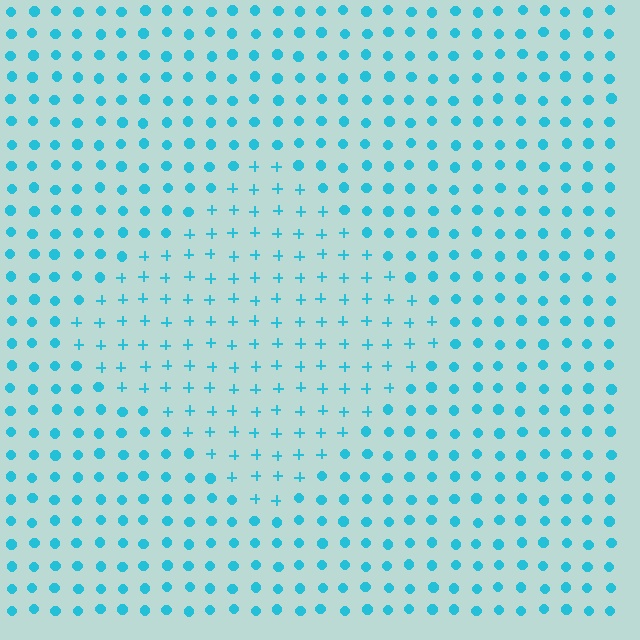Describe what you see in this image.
The image is filled with small cyan elements arranged in a uniform grid. A diamond-shaped region contains plus signs, while the surrounding area contains circles. The boundary is defined purely by the change in element shape.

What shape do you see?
I see a diamond.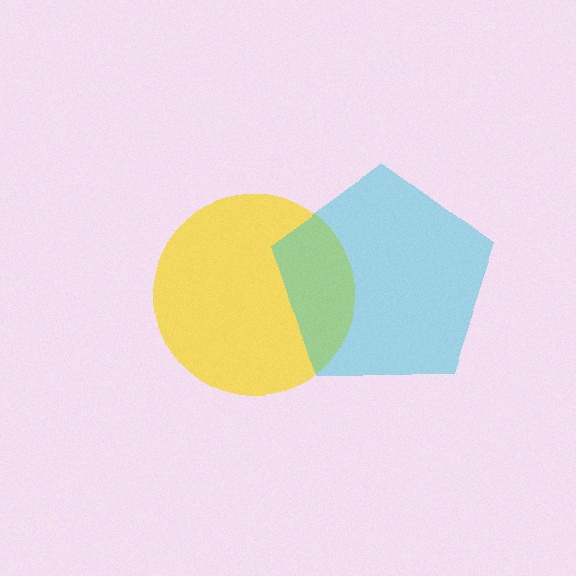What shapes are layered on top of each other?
The layered shapes are: a yellow circle, a cyan pentagon.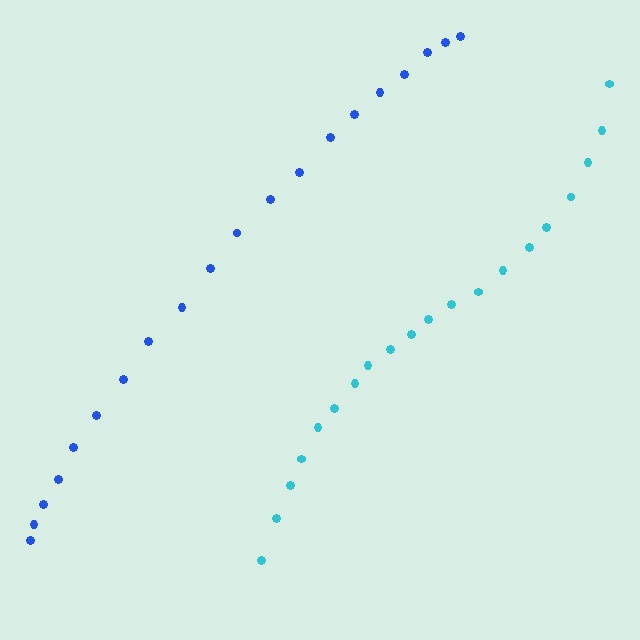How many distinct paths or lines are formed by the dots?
There are 2 distinct paths.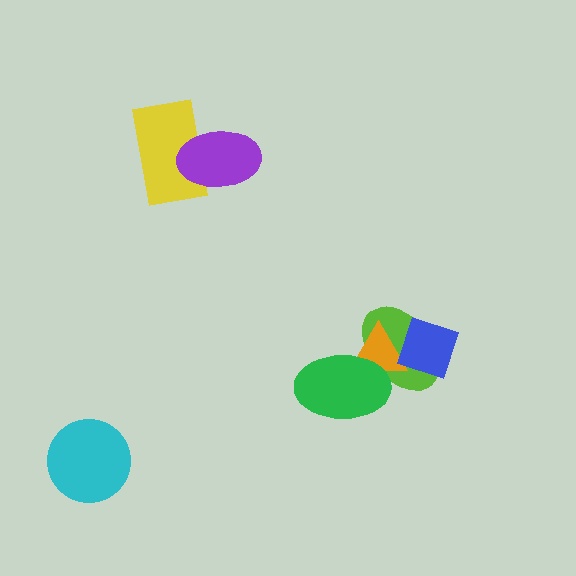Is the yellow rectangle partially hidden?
Yes, it is partially covered by another shape.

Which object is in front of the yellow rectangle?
The purple ellipse is in front of the yellow rectangle.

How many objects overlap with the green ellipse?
2 objects overlap with the green ellipse.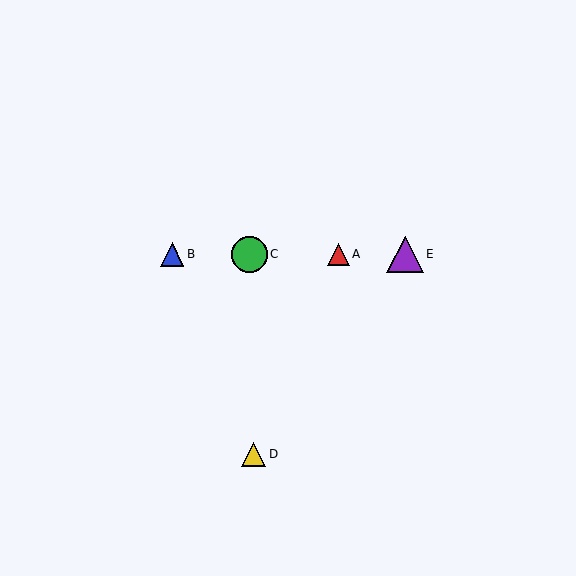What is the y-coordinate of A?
Object A is at y≈254.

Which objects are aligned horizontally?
Objects A, B, C, E are aligned horizontally.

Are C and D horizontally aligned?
No, C is at y≈254 and D is at y≈454.